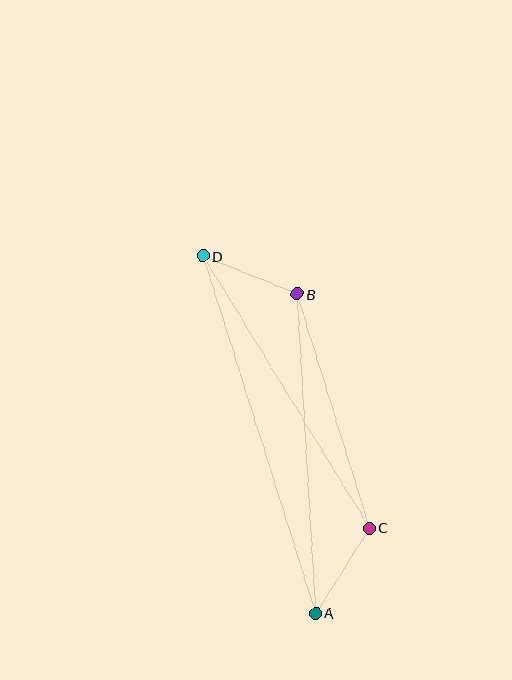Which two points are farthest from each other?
Points A and D are farthest from each other.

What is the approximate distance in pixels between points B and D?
The distance between B and D is approximately 102 pixels.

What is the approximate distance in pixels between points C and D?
The distance between C and D is approximately 319 pixels.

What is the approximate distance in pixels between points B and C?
The distance between B and C is approximately 245 pixels.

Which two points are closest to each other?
Points A and C are closest to each other.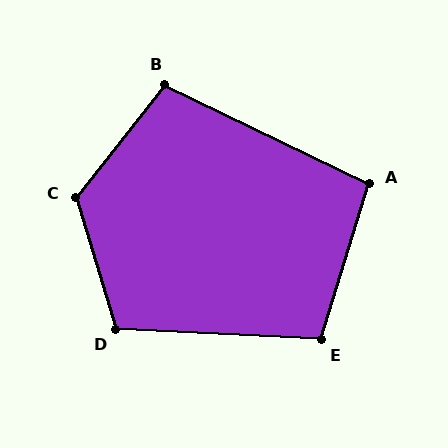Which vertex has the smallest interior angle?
A, at approximately 99 degrees.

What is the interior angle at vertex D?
Approximately 110 degrees (obtuse).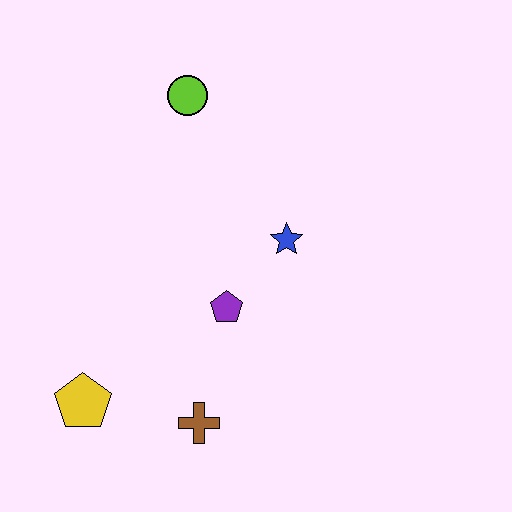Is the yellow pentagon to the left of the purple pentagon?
Yes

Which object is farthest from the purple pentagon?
The lime circle is farthest from the purple pentagon.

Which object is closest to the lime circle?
The blue star is closest to the lime circle.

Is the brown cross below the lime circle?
Yes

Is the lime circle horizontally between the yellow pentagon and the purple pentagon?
Yes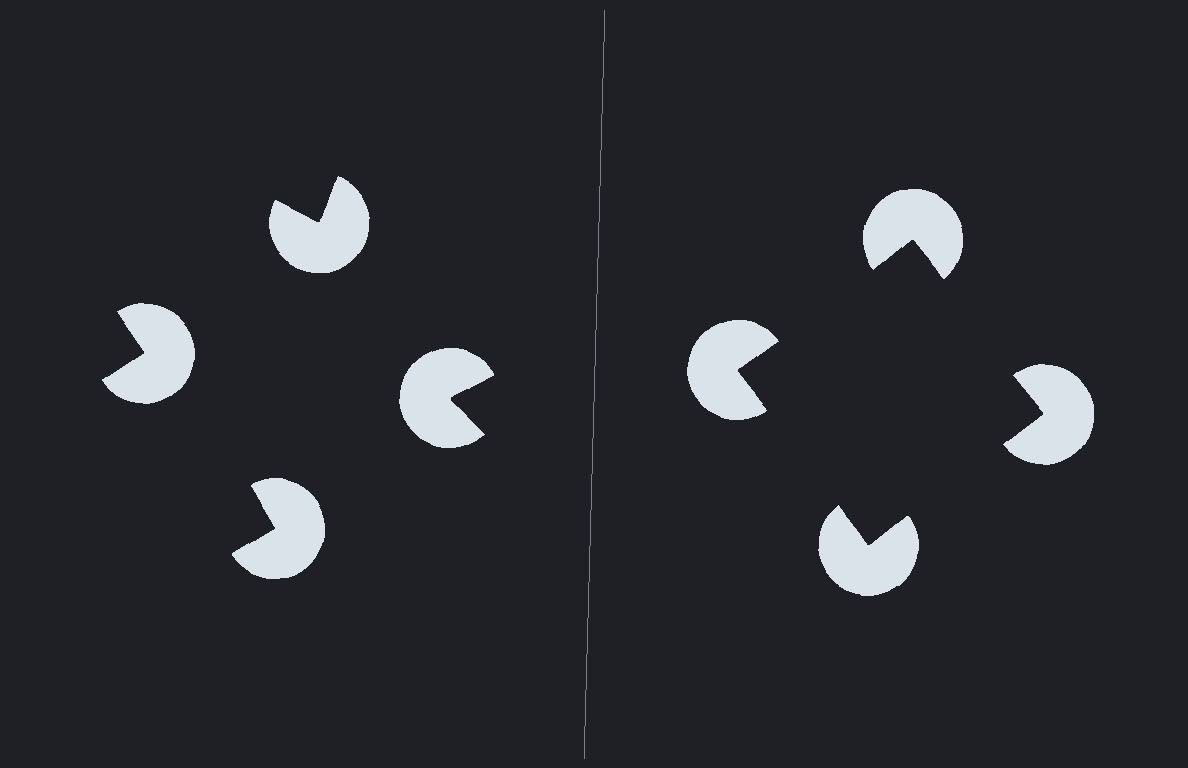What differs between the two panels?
The pac-man discs are positioned identically on both sides; only the wedge orientations differ. On the right they align to a square; on the left they are misaligned.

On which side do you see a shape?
An illusory square appears on the right side. On the left side the wedge cuts are rotated, so no coherent shape forms.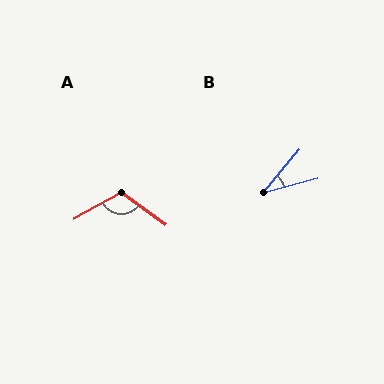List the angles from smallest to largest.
B (36°), A (115°).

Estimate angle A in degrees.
Approximately 115 degrees.